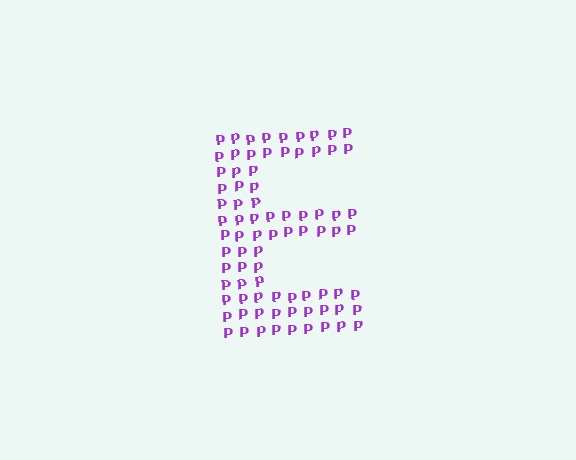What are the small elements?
The small elements are letter P's.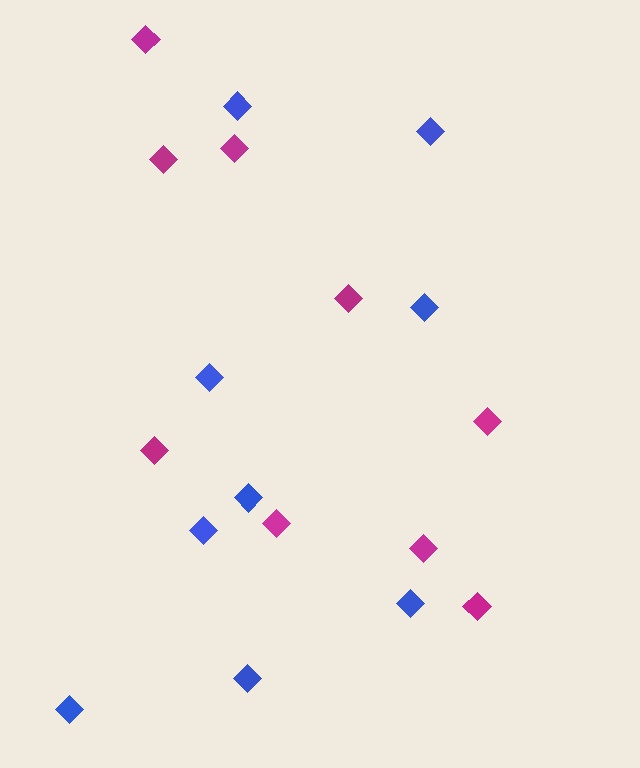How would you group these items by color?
There are 2 groups: one group of blue diamonds (9) and one group of magenta diamonds (9).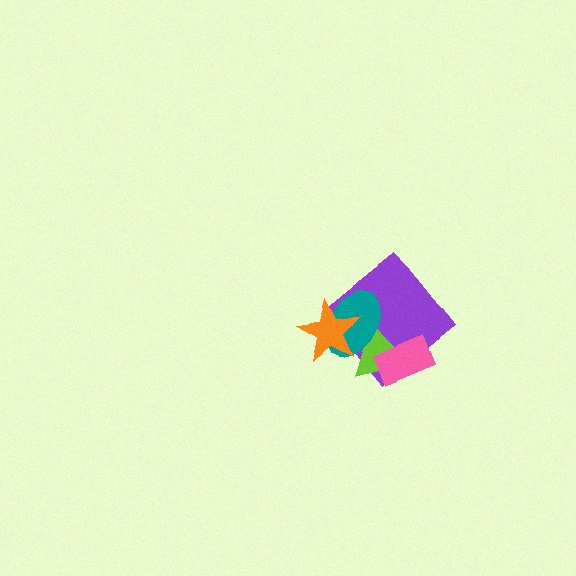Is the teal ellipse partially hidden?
Yes, it is partially covered by another shape.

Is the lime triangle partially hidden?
Yes, it is partially covered by another shape.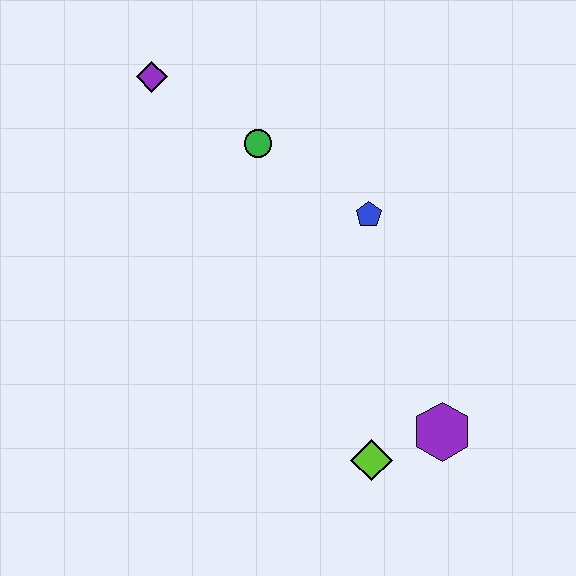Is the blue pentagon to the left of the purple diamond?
No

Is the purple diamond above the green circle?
Yes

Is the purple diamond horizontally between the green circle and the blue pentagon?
No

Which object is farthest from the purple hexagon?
The purple diamond is farthest from the purple hexagon.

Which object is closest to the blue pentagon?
The green circle is closest to the blue pentagon.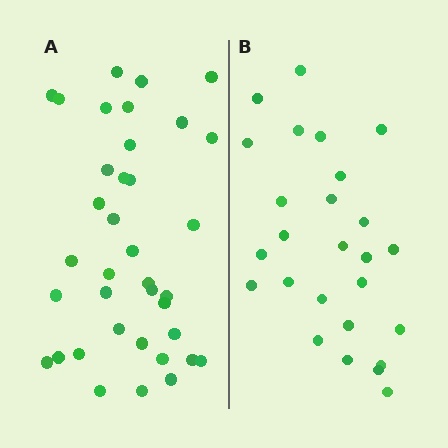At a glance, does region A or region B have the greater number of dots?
Region A (the left region) has more dots.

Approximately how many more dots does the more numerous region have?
Region A has roughly 12 or so more dots than region B.